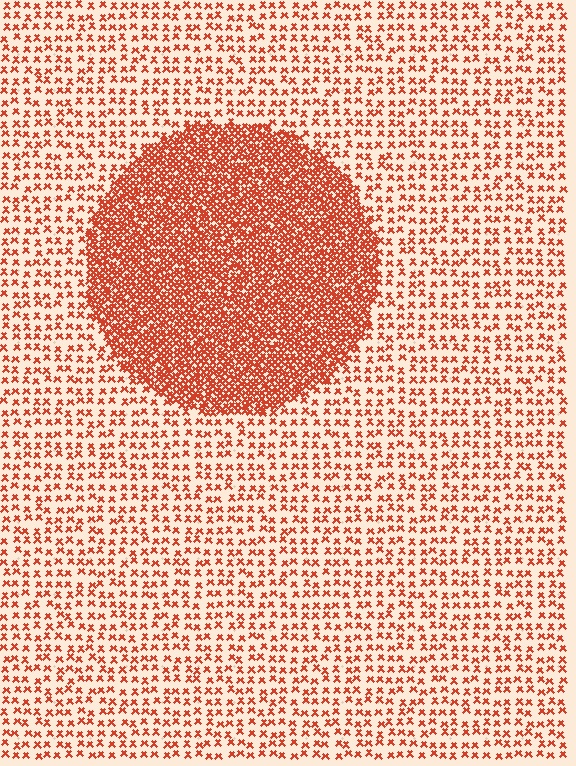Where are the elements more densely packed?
The elements are more densely packed inside the circle boundary.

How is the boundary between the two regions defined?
The boundary is defined by a change in element density (approximately 3.0x ratio). All elements are the same color, size, and shape.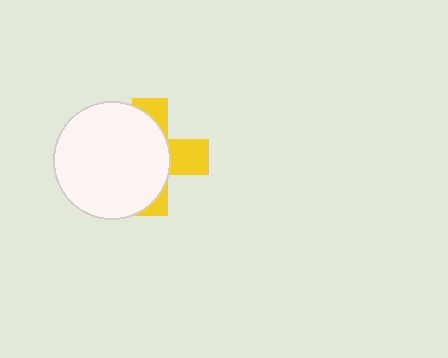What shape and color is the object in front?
The object in front is a white circle.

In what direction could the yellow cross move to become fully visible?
The yellow cross could move right. That would shift it out from behind the white circle entirely.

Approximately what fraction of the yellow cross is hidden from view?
Roughly 65% of the yellow cross is hidden behind the white circle.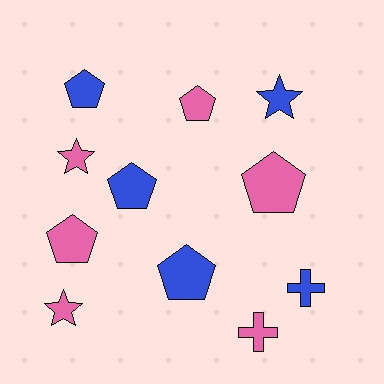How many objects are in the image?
There are 11 objects.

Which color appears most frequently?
Pink, with 6 objects.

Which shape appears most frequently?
Pentagon, with 6 objects.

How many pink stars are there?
There are 2 pink stars.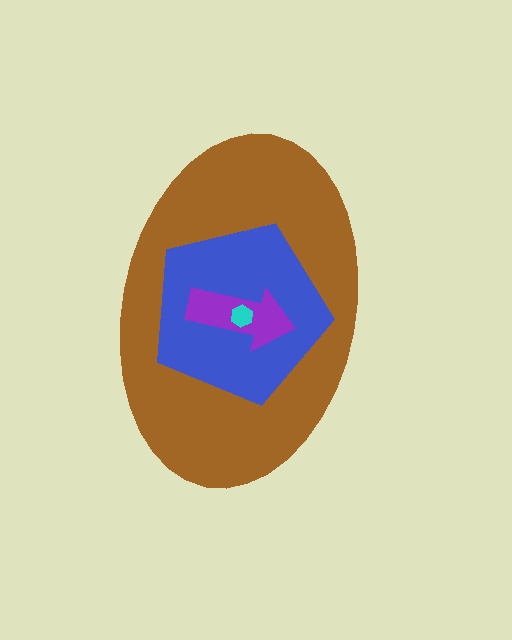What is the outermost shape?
The brown ellipse.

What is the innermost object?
The cyan hexagon.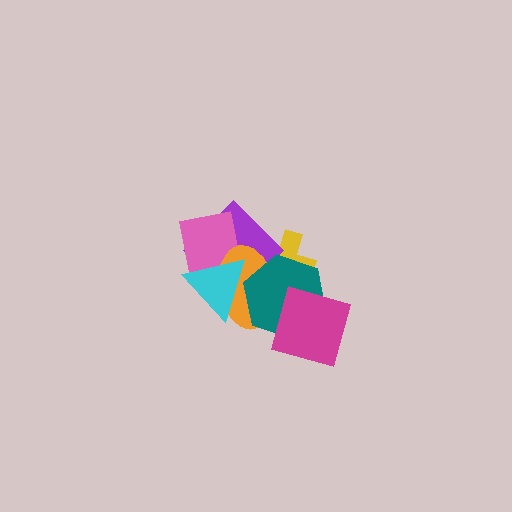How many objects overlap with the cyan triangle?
4 objects overlap with the cyan triangle.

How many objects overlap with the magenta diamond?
2 objects overlap with the magenta diamond.